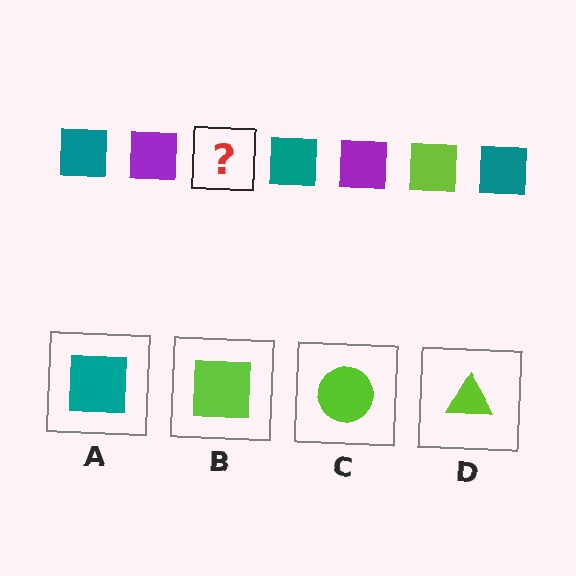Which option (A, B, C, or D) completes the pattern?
B.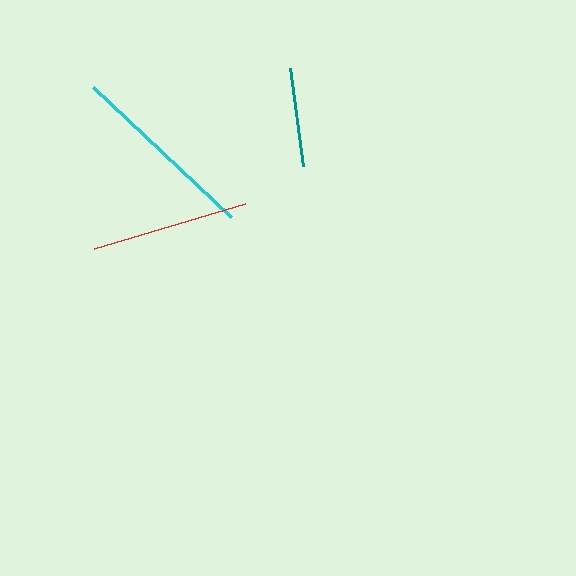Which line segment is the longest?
The cyan line is the longest at approximately 190 pixels.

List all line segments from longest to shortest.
From longest to shortest: cyan, red, teal.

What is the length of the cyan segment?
The cyan segment is approximately 190 pixels long.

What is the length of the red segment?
The red segment is approximately 158 pixels long.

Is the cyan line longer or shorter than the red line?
The cyan line is longer than the red line.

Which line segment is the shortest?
The teal line is the shortest at approximately 100 pixels.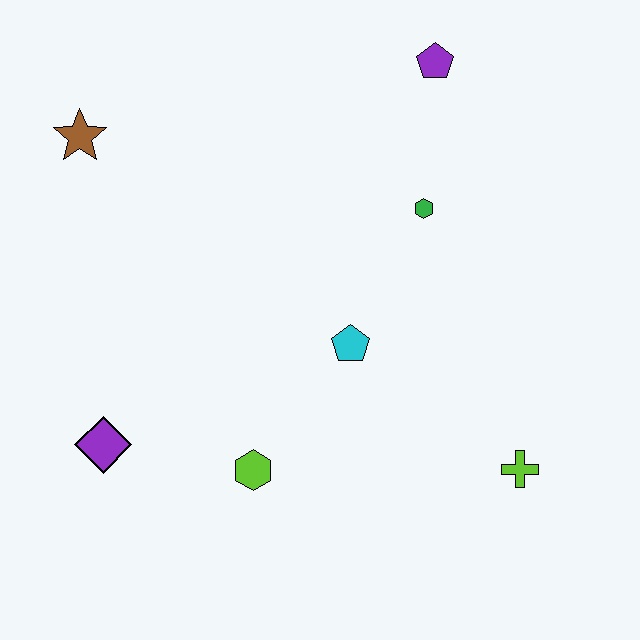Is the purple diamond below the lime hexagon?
No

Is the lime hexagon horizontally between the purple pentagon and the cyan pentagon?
No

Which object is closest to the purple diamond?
The lime hexagon is closest to the purple diamond.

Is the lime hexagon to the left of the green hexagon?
Yes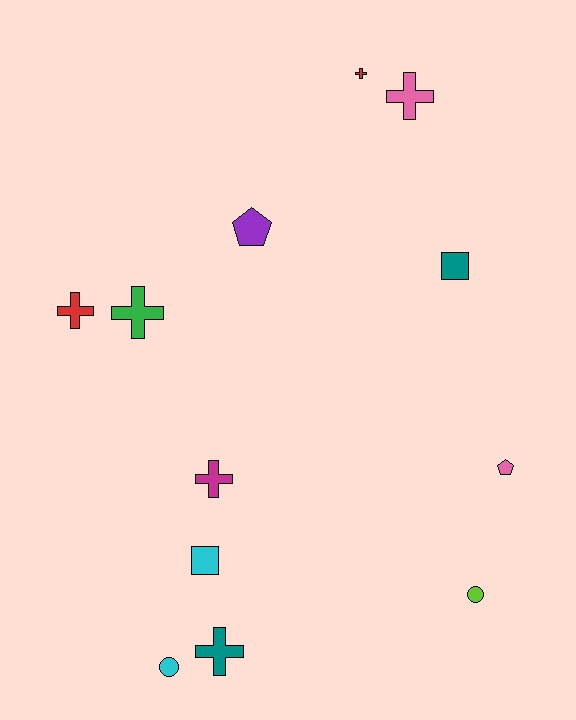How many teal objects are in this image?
There are 2 teal objects.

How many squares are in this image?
There are 2 squares.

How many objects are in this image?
There are 12 objects.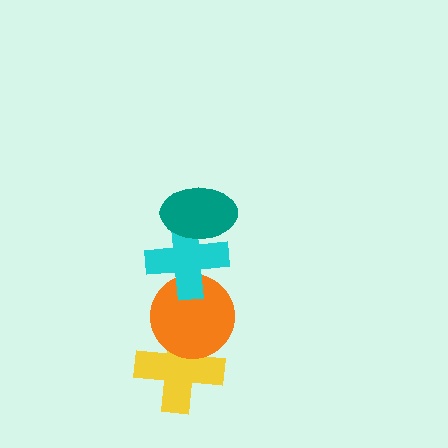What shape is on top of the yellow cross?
The orange circle is on top of the yellow cross.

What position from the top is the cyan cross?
The cyan cross is 2nd from the top.